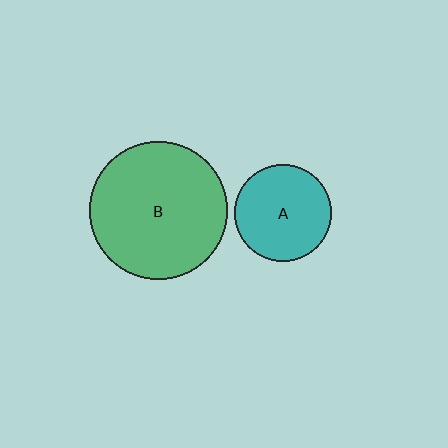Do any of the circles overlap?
No, none of the circles overlap.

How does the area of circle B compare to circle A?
Approximately 2.0 times.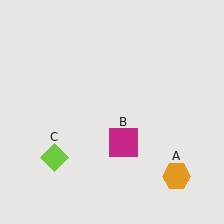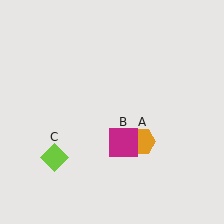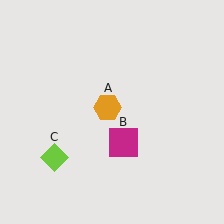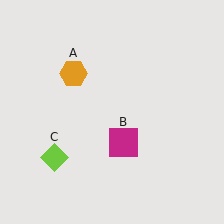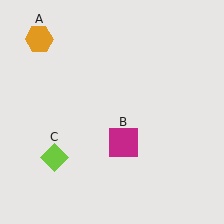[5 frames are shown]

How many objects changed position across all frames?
1 object changed position: orange hexagon (object A).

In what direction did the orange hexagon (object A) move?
The orange hexagon (object A) moved up and to the left.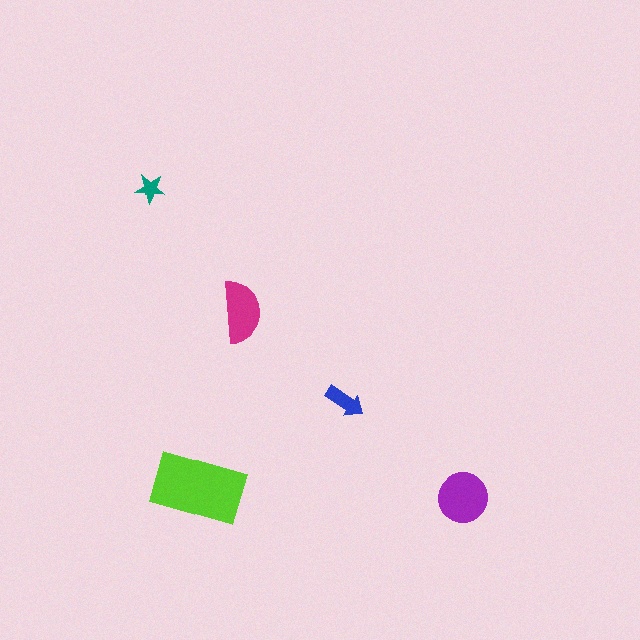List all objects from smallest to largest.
The teal star, the blue arrow, the magenta semicircle, the purple circle, the lime rectangle.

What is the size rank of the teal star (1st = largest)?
5th.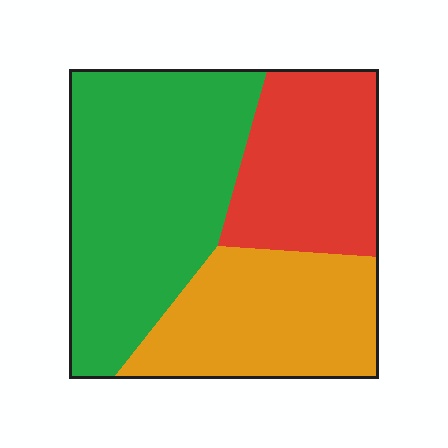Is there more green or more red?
Green.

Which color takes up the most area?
Green, at roughly 45%.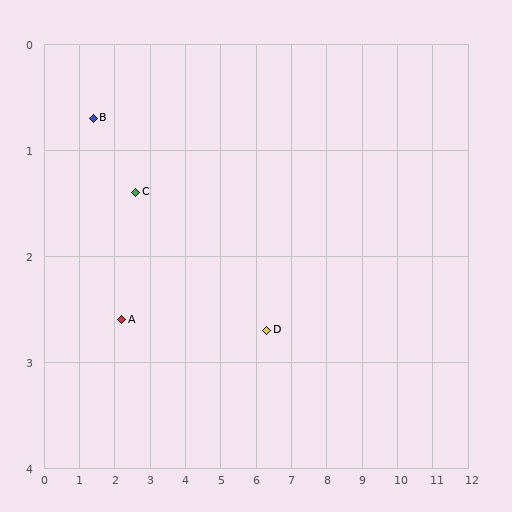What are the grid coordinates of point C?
Point C is at approximately (2.6, 1.4).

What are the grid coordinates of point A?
Point A is at approximately (2.2, 2.6).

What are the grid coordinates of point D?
Point D is at approximately (6.3, 2.7).